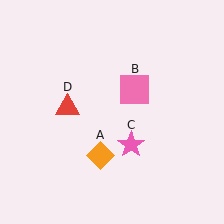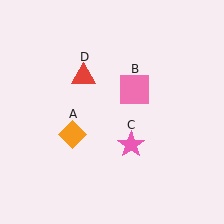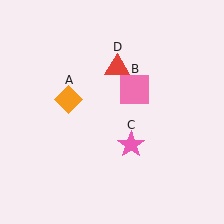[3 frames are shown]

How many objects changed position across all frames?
2 objects changed position: orange diamond (object A), red triangle (object D).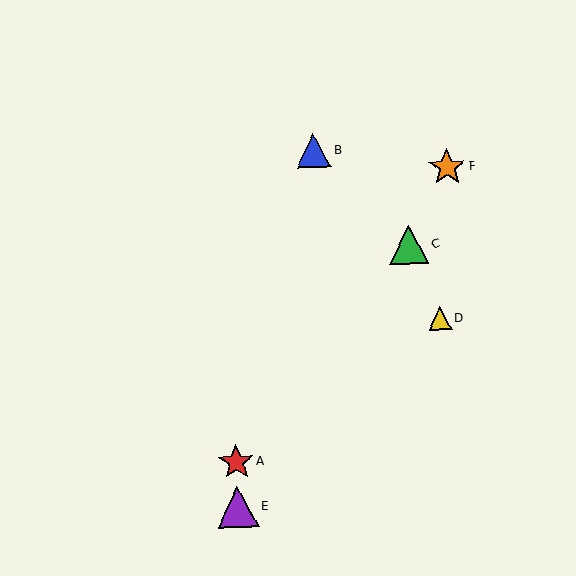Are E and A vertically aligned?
Yes, both are at x≈238.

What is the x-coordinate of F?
Object F is at x≈447.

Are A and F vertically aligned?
No, A is at x≈236 and F is at x≈447.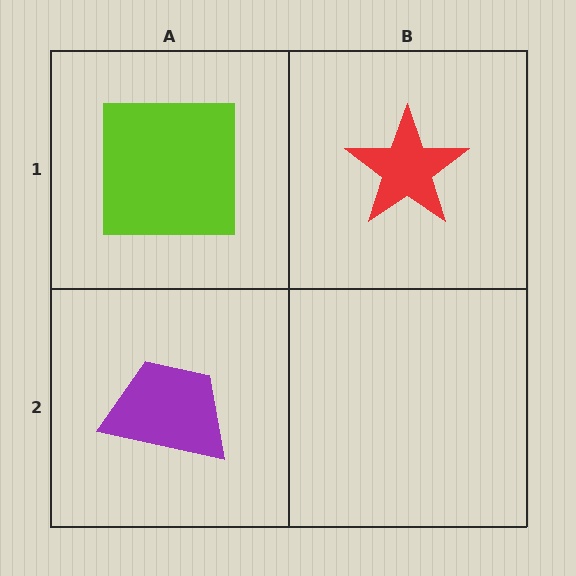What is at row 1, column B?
A red star.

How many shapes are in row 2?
1 shape.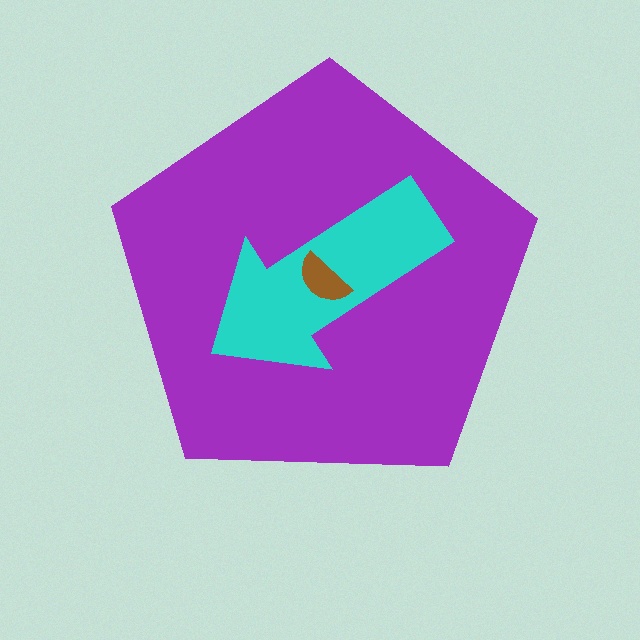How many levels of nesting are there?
3.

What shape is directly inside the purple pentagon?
The cyan arrow.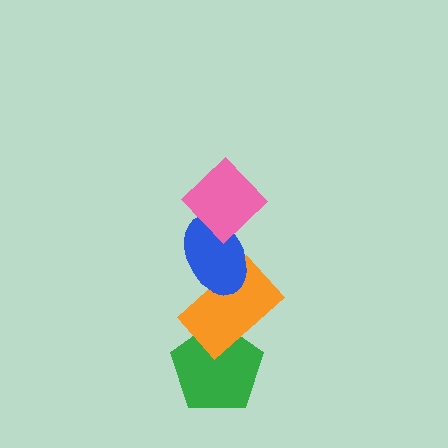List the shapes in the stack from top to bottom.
From top to bottom: the pink diamond, the blue ellipse, the orange rectangle, the green pentagon.